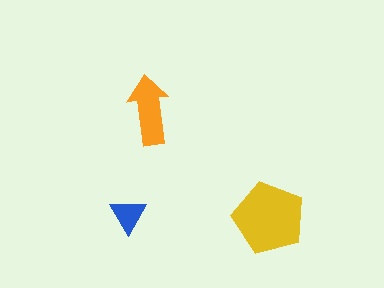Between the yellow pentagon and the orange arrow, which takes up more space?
The yellow pentagon.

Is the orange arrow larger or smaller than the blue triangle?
Larger.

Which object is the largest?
The yellow pentagon.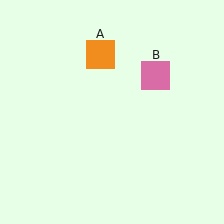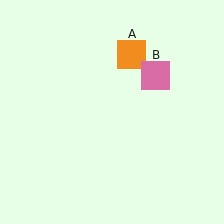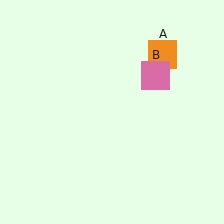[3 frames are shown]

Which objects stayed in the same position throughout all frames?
Pink square (object B) remained stationary.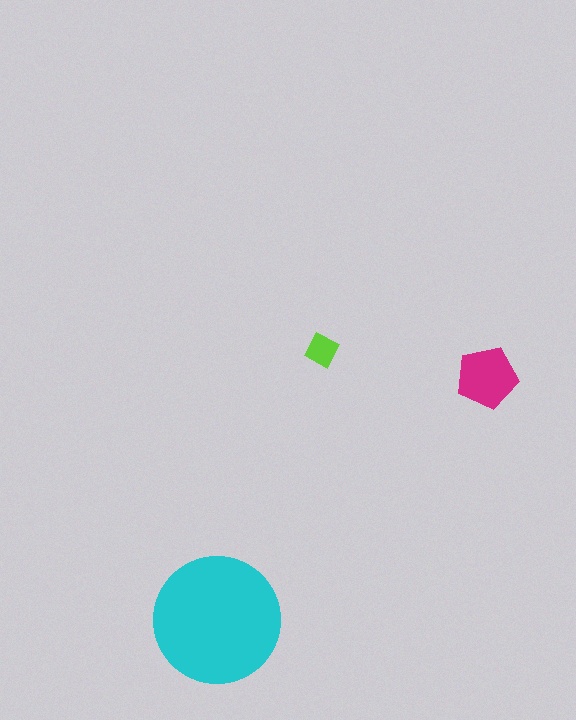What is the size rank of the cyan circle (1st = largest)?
1st.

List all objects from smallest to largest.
The lime square, the magenta pentagon, the cyan circle.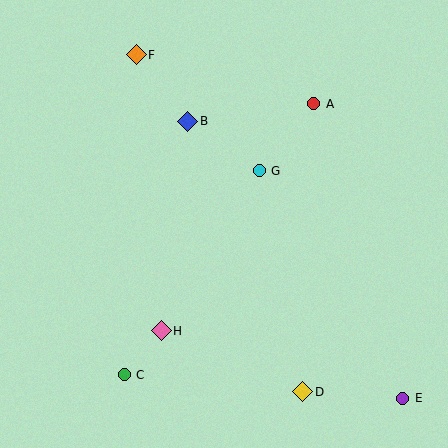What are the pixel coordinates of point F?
Point F is at (136, 55).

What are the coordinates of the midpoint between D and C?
The midpoint between D and C is at (214, 383).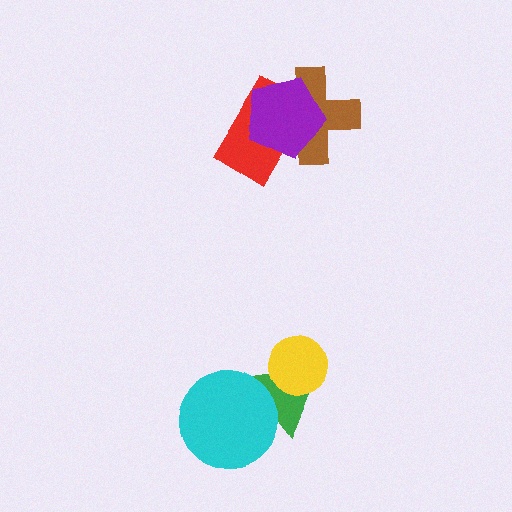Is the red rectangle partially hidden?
Yes, it is partially covered by another shape.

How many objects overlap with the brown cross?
2 objects overlap with the brown cross.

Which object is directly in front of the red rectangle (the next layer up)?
The brown cross is directly in front of the red rectangle.